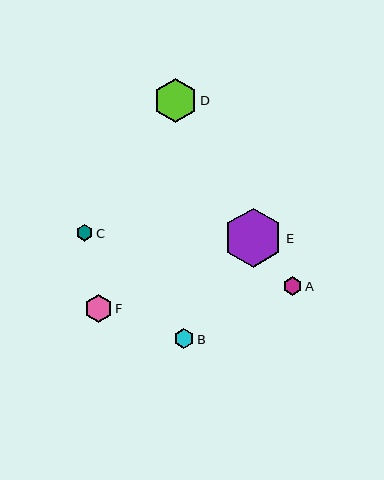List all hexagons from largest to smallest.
From largest to smallest: E, D, F, B, A, C.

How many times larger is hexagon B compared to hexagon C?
Hexagon B is approximately 1.2 times the size of hexagon C.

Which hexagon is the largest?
Hexagon E is the largest with a size of approximately 59 pixels.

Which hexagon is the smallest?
Hexagon C is the smallest with a size of approximately 17 pixels.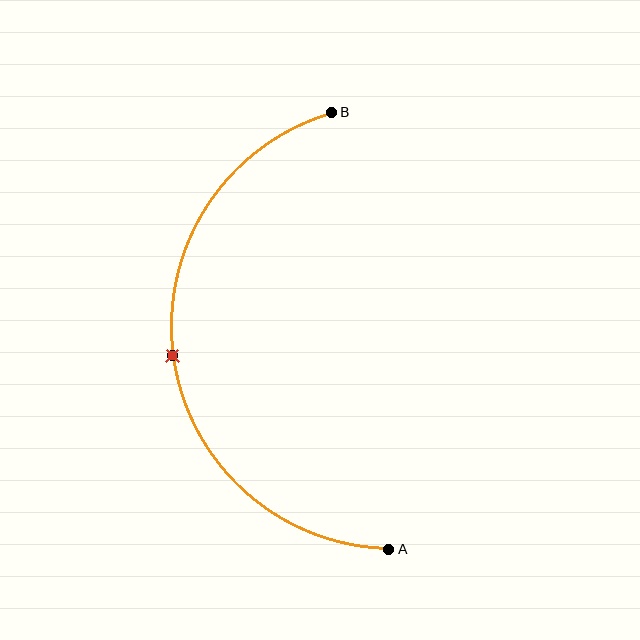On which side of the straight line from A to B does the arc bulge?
The arc bulges to the left of the straight line connecting A and B.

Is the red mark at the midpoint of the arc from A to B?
Yes. The red mark lies on the arc at equal arc-length from both A and B — it is the arc midpoint.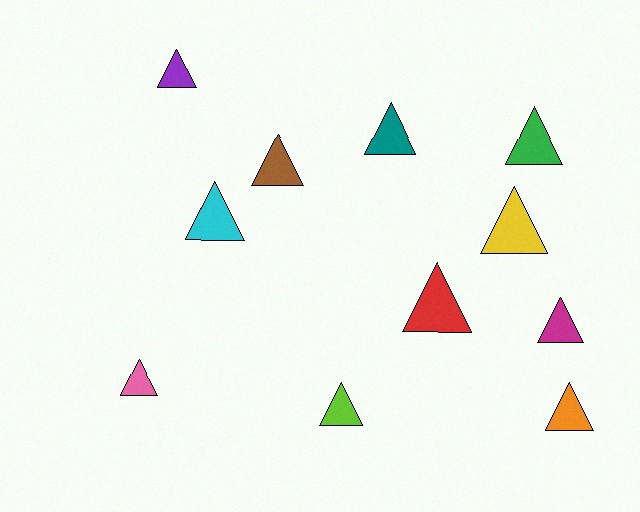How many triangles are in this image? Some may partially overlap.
There are 11 triangles.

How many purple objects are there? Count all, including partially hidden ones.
There is 1 purple object.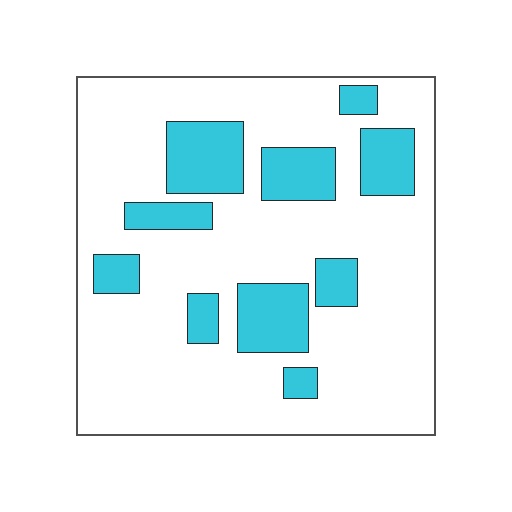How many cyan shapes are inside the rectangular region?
10.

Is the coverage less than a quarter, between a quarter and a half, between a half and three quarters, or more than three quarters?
Less than a quarter.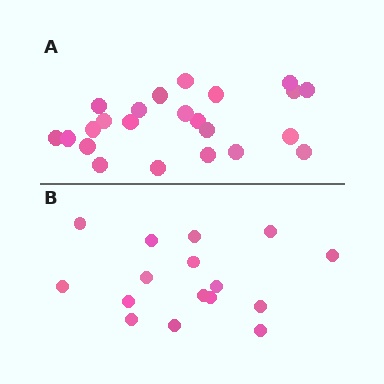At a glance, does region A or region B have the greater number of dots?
Region A (the top region) has more dots.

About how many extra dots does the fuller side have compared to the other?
Region A has roughly 8 or so more dots than region B.